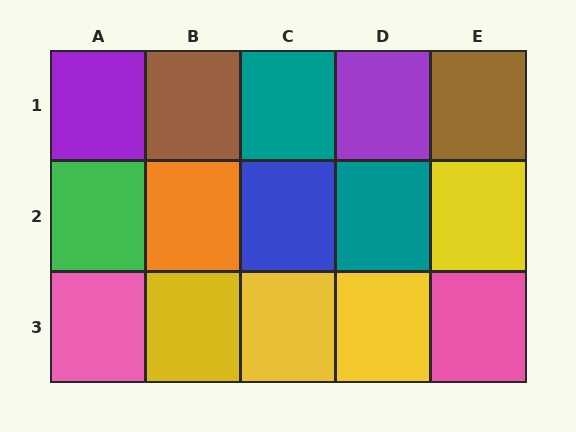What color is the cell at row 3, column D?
Yellow.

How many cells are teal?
2 cells are teal.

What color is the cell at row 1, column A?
Purple.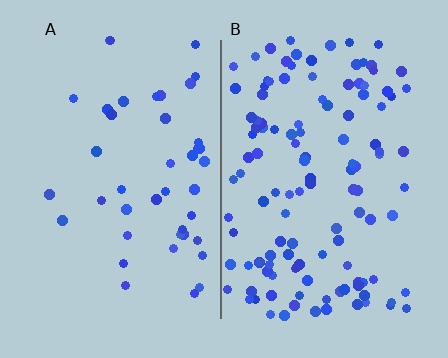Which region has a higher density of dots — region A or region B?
B (the right).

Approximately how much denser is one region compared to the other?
Approximately 2.9× — region B over region A.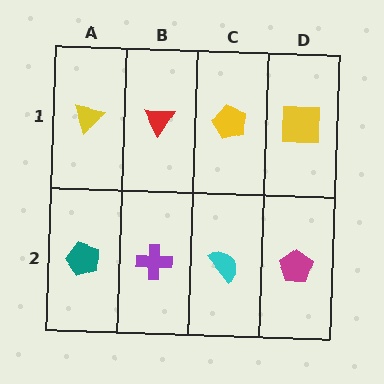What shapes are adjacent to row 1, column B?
A purple cross (row 2, column B), a yellow triangle (row 1, column A), a yellow pentagon (row 1, column C).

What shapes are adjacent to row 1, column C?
A cyan semicircle (row 2, column C), a red triangle (row 1, column B), a yellow square (row 1, column D).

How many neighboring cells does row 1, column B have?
3.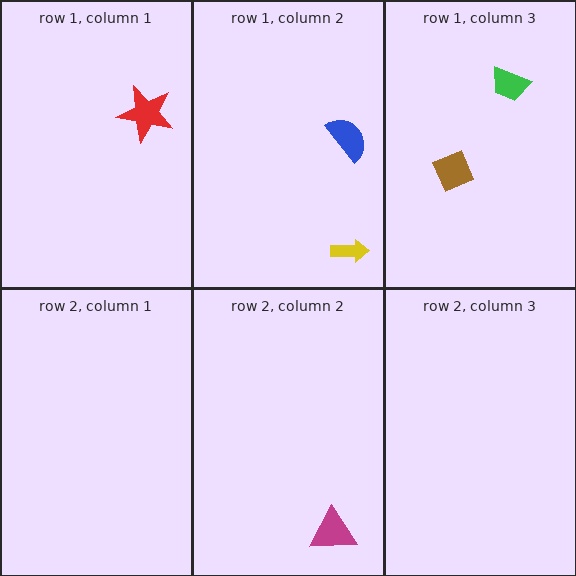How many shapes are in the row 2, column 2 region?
1.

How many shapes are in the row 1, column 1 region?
1.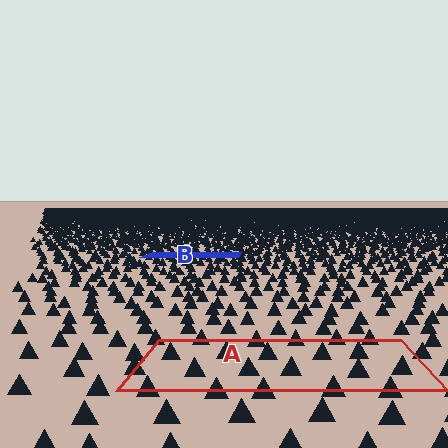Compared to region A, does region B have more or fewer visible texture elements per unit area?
Region B has more texture elements per unit area — they are packed more densely because it is farther away.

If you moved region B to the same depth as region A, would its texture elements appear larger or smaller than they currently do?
They would appear larger. At a closer depth, the same texture elements are projected at a bigger on-screen size.